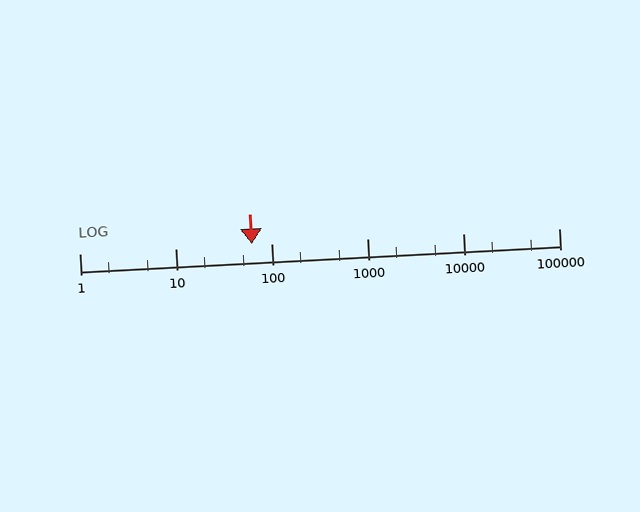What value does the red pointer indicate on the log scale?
The pointer indicates approximately 62.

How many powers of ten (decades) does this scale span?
The scale spans 5 decades, from 1 to 100000.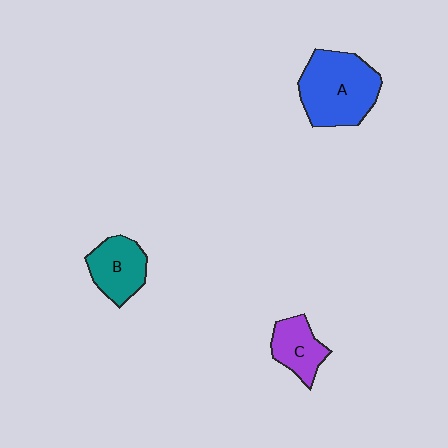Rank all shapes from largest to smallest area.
From largest to smallest: A (blue), B (teal), C (purple).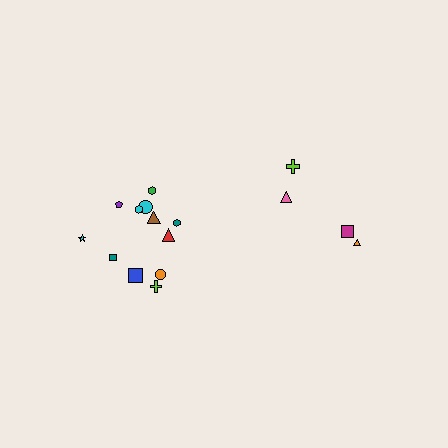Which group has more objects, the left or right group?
The left group.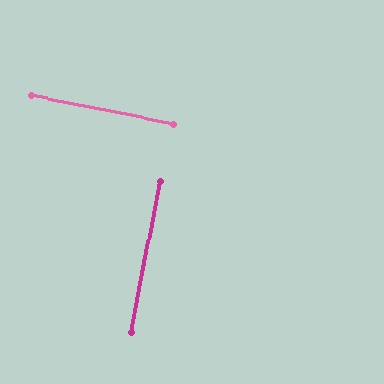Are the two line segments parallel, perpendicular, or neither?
Perpendicular — they meet at approximately 90°.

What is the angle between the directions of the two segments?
Approximately 90 degrees.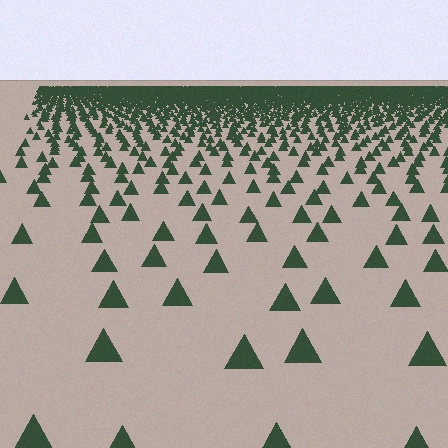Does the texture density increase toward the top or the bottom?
Density increases toward the top.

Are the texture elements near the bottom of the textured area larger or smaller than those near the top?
Larger. Near the bottom, elements are closer to the viewer and appear at a bigger on-screen size.